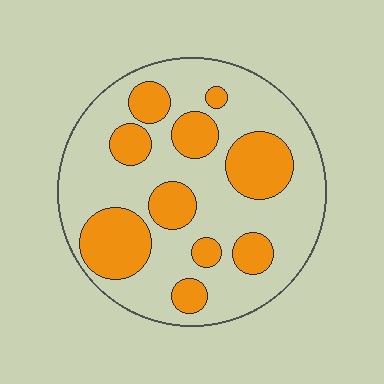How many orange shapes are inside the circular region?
10.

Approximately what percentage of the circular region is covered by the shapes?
Approximately 30%.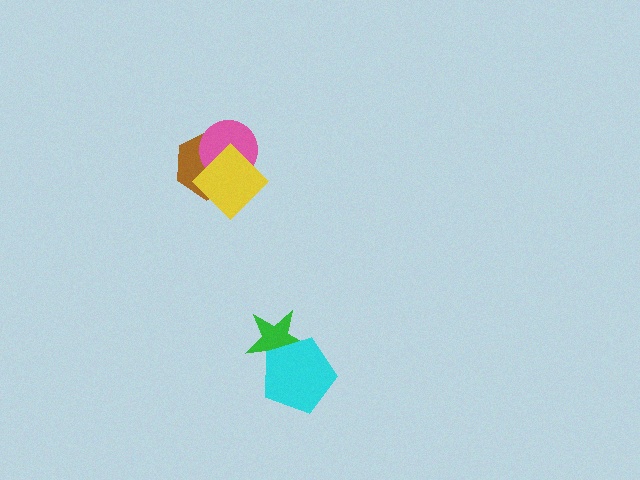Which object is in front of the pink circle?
The yellow diamond is in front of the pink circle.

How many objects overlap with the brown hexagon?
2 objects overlap with the brown hexagon.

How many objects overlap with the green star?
1 object overlaps with the green star.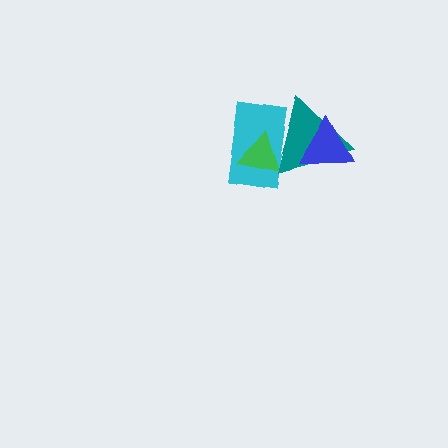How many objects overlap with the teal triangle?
3 objects overlap with the teal triangle.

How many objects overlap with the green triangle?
2 objects overlap with the green triangle.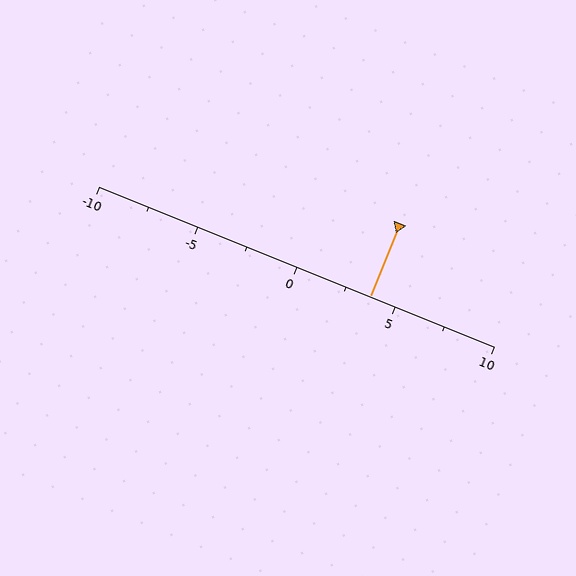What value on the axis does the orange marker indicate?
The marker indicates approximately 3.8.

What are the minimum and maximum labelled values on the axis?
The axis runs from -10 to 10.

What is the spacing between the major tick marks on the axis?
The major ticks are spaced 5 apart.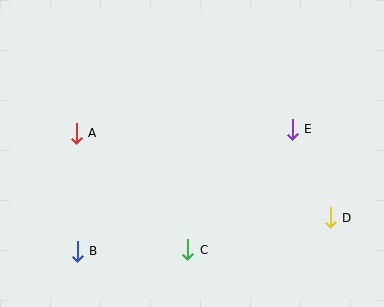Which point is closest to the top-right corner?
Point E is closest to the top-right corner.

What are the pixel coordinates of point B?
Point B is at (77, 251).